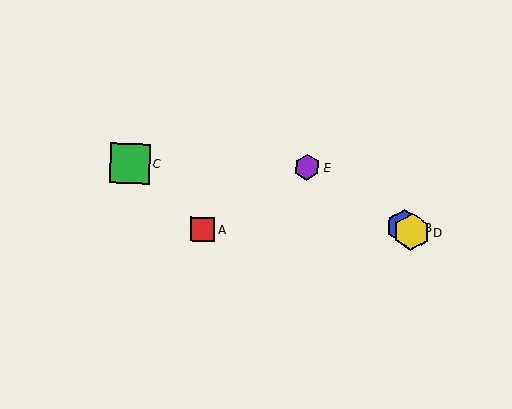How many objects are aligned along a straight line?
3 objects (B, D, E) are aligned along a straight line.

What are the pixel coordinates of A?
Object A is at (203, 229).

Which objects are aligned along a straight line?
Objects B, D, E are aligned along a straight line.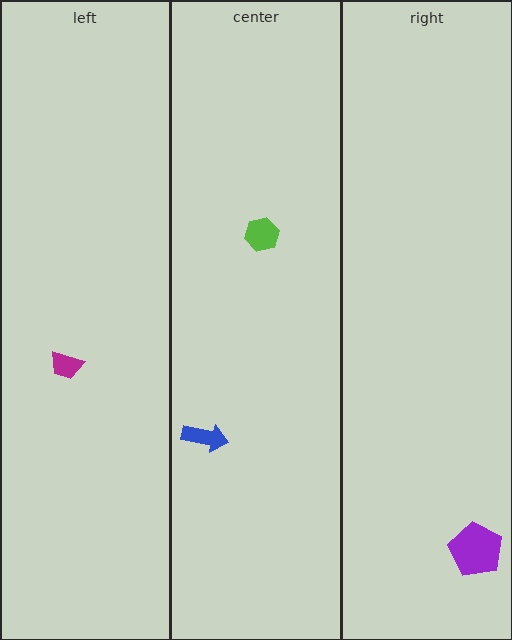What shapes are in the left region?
The magenta trapezoid.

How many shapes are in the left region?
1.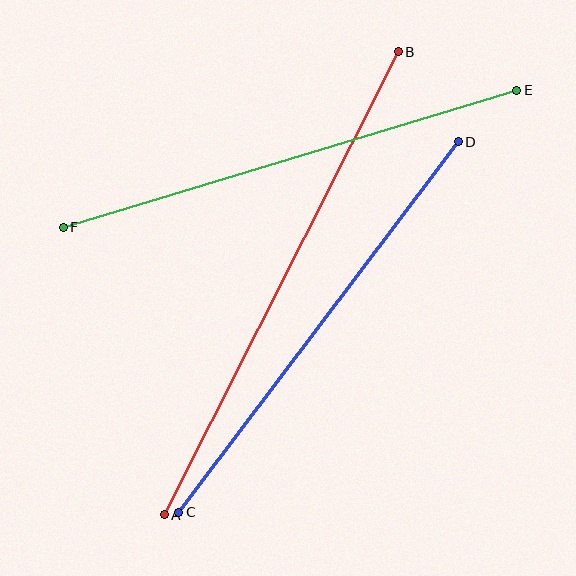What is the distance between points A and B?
The distance is approximately 519 pixels.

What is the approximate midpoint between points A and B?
The midpoint is at approximately (281, 283) pixels.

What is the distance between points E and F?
The distance is approximately 474 pixels.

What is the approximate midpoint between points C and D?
The midpoint is at approximately (318, 327) pixels.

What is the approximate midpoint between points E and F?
The midpoint is at approximately (290, 159) pixels.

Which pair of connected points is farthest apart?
Points A and B are farthest apart.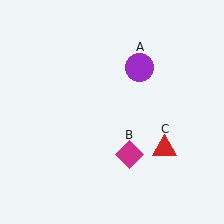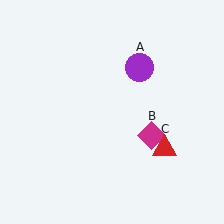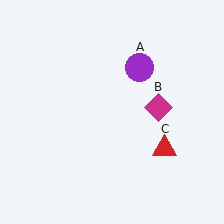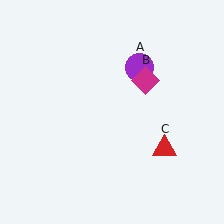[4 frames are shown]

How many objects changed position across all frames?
1 object changed position: magenta diamond (object B).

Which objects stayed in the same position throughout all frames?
Purple circle (object A) and red triangle (object C) remained stationary.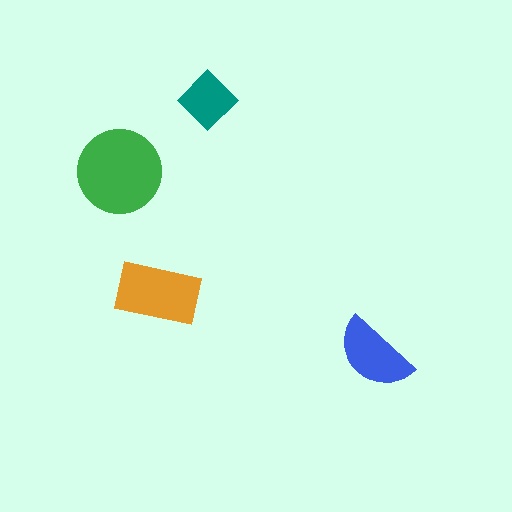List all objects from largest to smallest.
The green circle, the orange rectangle, the blue semicircle, the teal diamond.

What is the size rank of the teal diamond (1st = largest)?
4th.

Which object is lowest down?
The blue semicircle is bottommost.